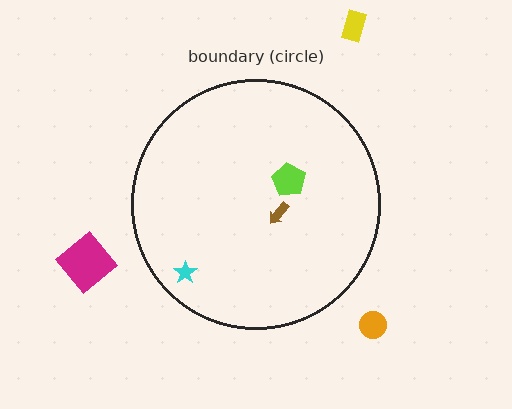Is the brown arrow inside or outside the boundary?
Inside.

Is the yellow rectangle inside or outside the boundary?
Outside.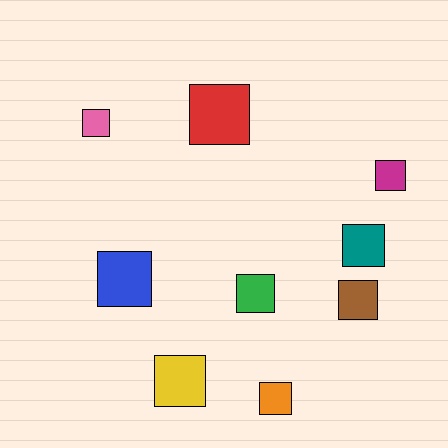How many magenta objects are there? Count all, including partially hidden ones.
There is 1 magenta object.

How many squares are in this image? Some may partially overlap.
There are 9 squares.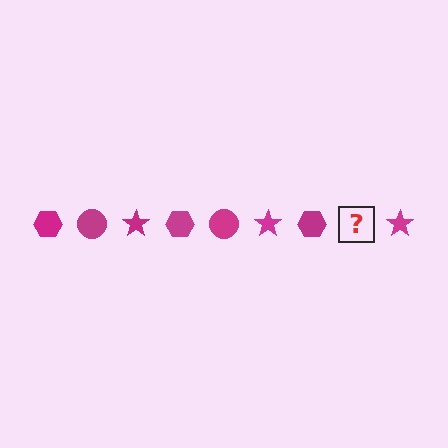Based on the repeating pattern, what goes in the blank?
The blank should be a magenta circle.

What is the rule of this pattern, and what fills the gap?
The rule is that the pattern cycles through hexagon, circle, star shapes in magenta. The gap should be filled with a magenta circle.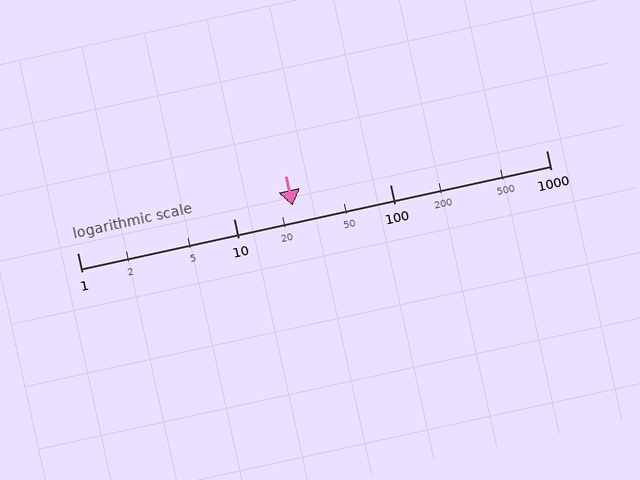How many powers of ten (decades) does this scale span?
The scale spans 3 decades, from 1 to 1000.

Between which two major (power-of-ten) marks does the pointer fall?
The pointer is between 10 and 100.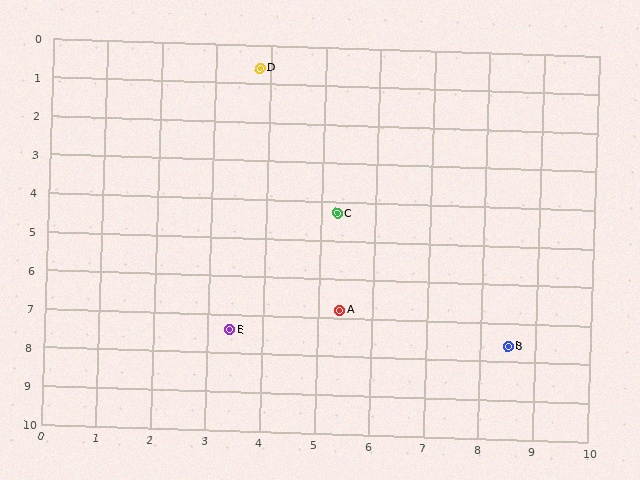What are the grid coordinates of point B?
Point B is at approximately (8.5, 7.6).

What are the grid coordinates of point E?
Point E is at approximately (3.4, 7.4).